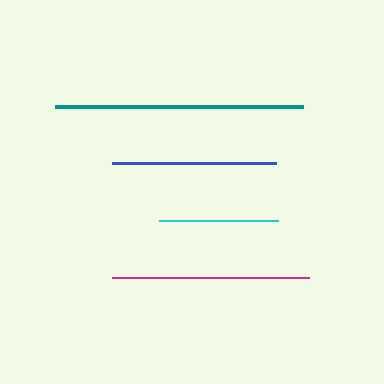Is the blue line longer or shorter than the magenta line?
The magenta line is longer than the blue line.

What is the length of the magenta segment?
The magenta segment is approximately 198 pixels long.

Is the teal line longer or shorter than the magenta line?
The teal line is longer than the magenta line.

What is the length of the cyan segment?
The cyan segment is approximately 119 pixels long.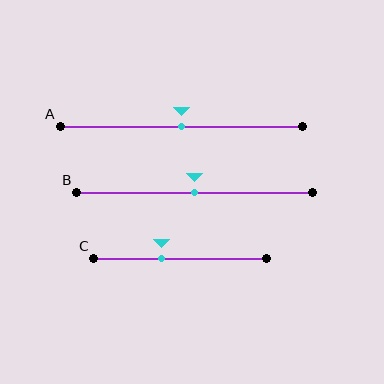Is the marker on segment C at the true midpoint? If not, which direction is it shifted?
No, the marker on segment C is shifted to the left by about 11% of the segment length.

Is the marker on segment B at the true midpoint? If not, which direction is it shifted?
Yes, the marker on segment B is at the true midpoint.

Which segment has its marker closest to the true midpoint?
Segment A has its marker closest to the true midpoint.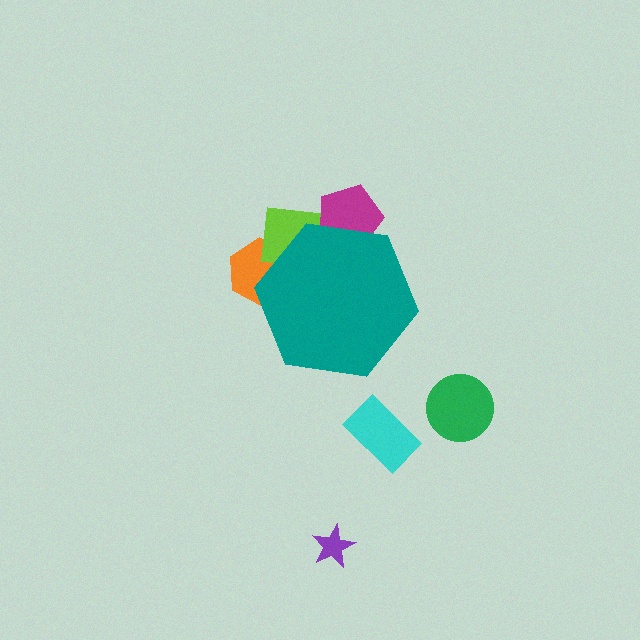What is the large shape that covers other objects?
A teal hexagon.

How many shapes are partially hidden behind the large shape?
3 shapes are partially hidden.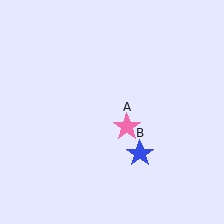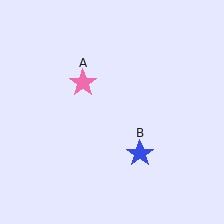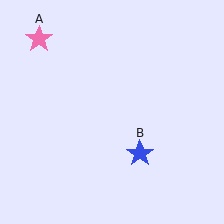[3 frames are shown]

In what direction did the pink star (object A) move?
The pink star (object A) moved up and to the left.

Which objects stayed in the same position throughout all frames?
Blue star (object B) remained stationary.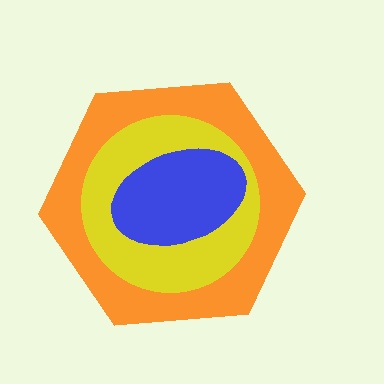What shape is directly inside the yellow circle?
The blue ellipse.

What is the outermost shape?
The orange hexagon.